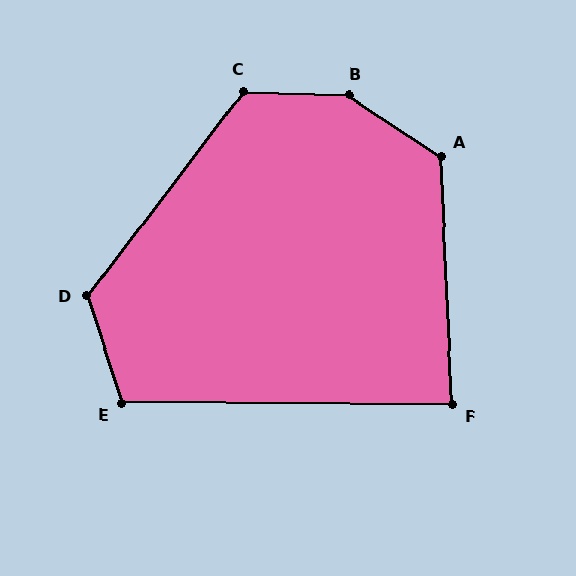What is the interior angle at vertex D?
Approximately 124 degrees (obtuse).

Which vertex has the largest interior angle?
B, at approximately 149 degrees.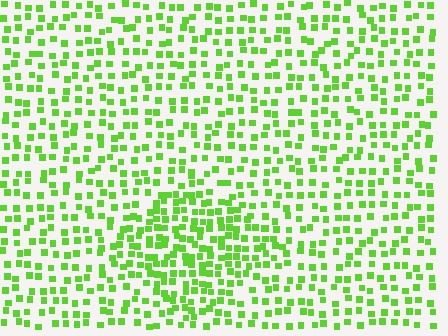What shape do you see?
I see a diamond.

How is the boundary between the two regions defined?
The boundary is defined by a change in element density (approximately 1.7x ratio). All elements are the same color, size, and shape.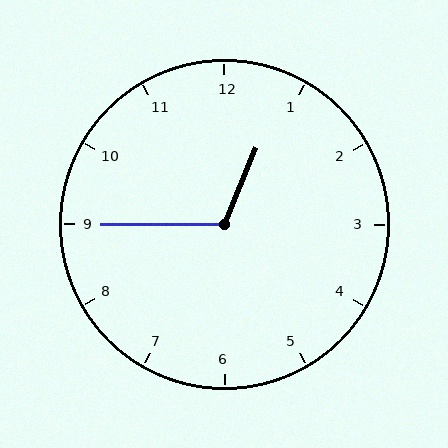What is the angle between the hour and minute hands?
Approximately 112 degrees.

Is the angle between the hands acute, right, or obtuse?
It is obtuse.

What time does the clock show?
12:45.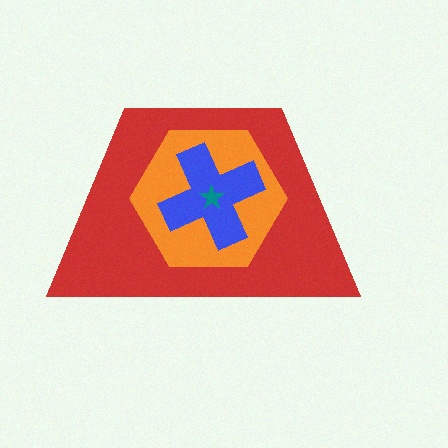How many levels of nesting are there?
4.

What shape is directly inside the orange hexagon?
The blue cross.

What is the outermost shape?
The red trapezoid.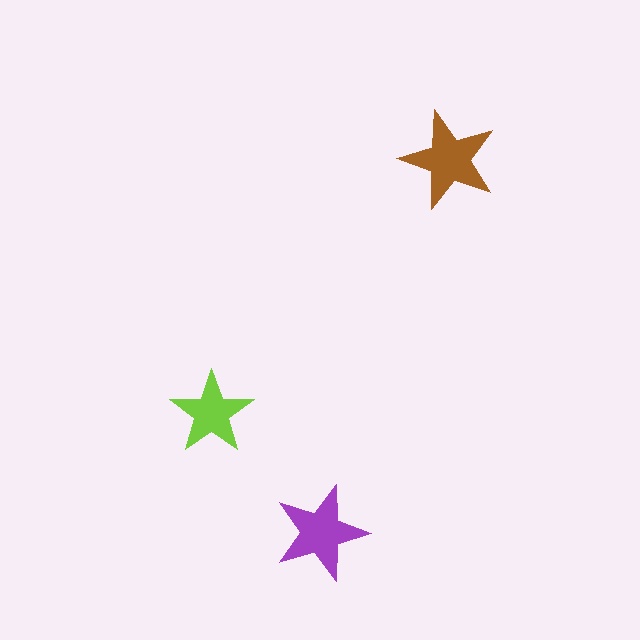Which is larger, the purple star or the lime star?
The purple one.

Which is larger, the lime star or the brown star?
The brown one.